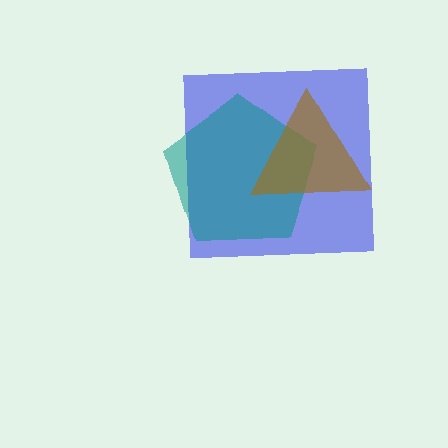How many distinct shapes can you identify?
There are 3 distinct shapes: a blue square, a teal pentagon, a brown triangle.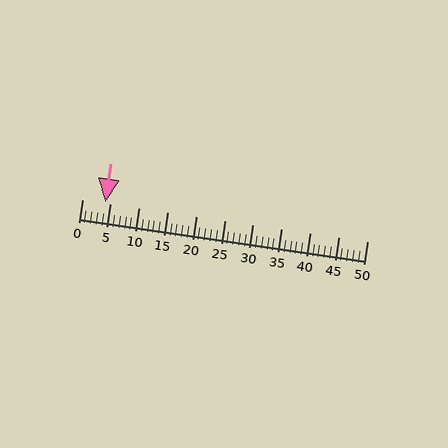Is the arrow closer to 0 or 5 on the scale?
The arrow is closer to 5.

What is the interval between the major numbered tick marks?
The major tick marks are spaced 5 units apart.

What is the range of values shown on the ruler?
The ruler shows values from 0 to 50.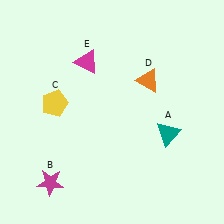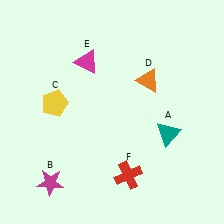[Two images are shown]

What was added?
A red cross (F) was added in Image 2.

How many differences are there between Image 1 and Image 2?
There is 1 difference between the two images.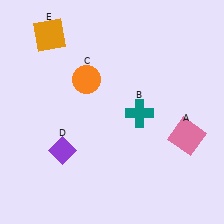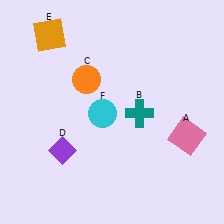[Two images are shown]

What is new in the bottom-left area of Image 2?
A cyan circle (F) was added in the bottom-left area of Image 2.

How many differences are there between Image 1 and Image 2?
There is 1 difference between the two images.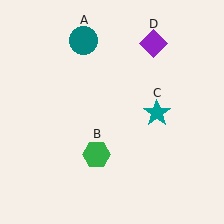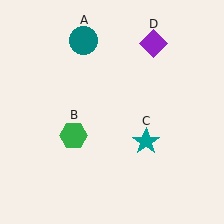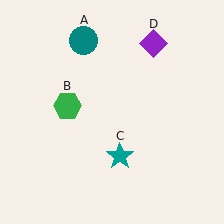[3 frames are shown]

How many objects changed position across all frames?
2 objects changed position: green hexagon (object B), teal star (object C).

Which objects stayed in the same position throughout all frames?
Teal circle (object A) and purple diamond (object D) remained stationary.